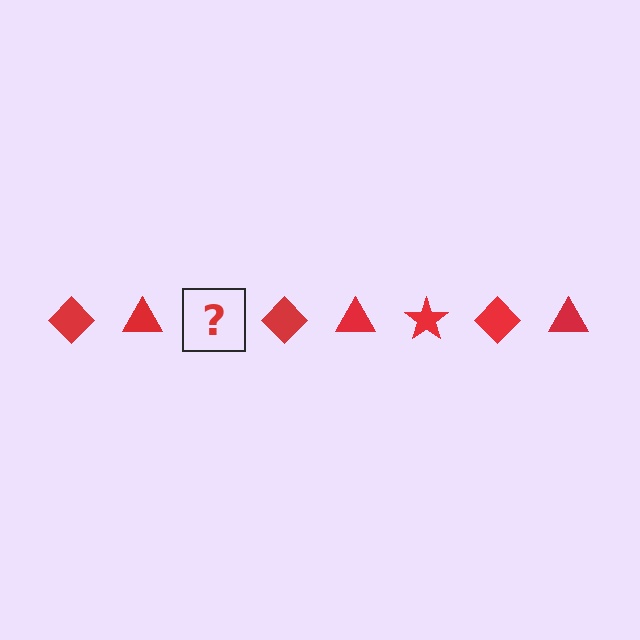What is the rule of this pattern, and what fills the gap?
The rule is that the pattern cycles through diamond, triangle, star shapes in red. The gap should be filled with a red star.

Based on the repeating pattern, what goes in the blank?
The blank should be a red star.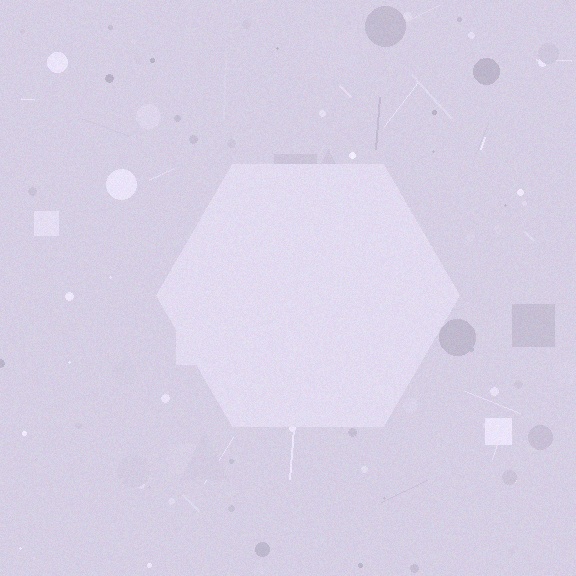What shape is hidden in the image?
A hexagon is hidden in the image.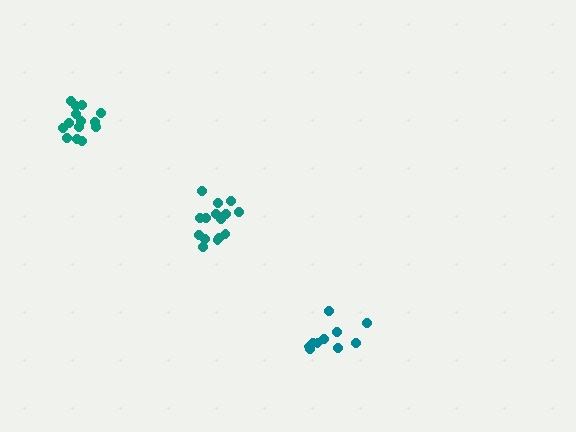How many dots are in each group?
Group 1: 15 dots, Group 2: 14 dots, Group 3: 10 dots (39 total).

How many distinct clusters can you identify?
There are 3 distinct clusters.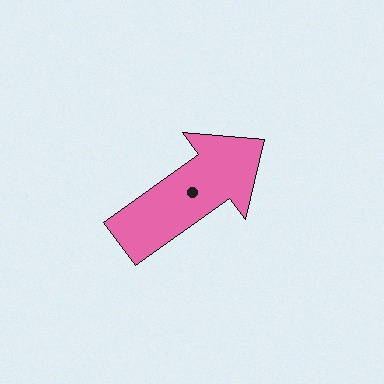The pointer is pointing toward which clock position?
Roughly 2 o'clock.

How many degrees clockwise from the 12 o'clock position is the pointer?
Approximately 54 degrees.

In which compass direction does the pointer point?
Northeast.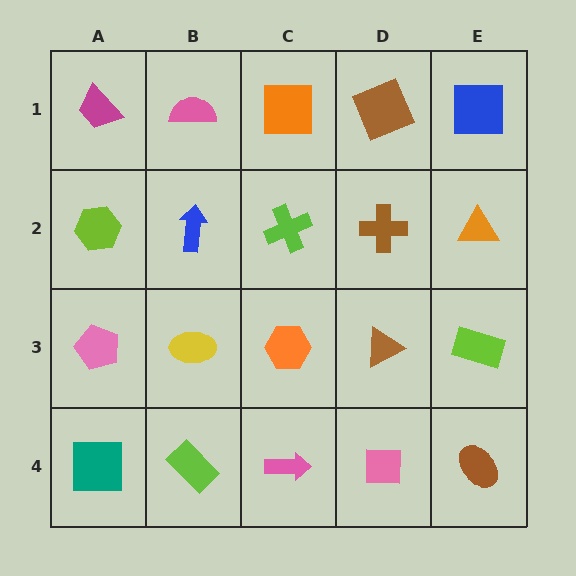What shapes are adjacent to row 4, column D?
A brown triangle (row 3, column D), a pink arrow (row 4, column C), a brown ellipse (row 4, column E).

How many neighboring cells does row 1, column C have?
3.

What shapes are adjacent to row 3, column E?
An orange triangle (row 2, column E), a brown ellipse (row 4, column E), a brown triangle (row 3, column D).